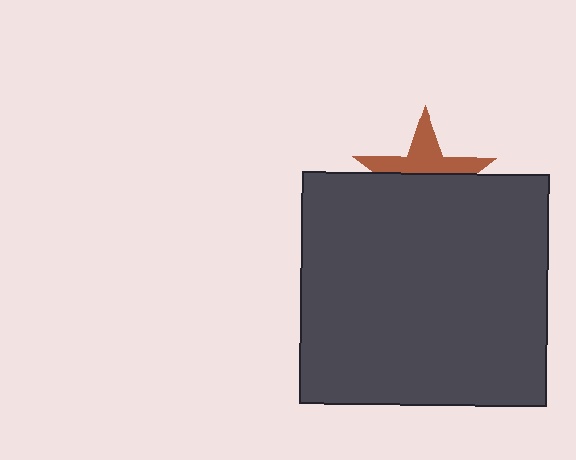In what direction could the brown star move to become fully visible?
The brown star could move up. That would shift it out from behind the dark gray rectangle entirely.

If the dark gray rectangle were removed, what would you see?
You would see the complete brown star.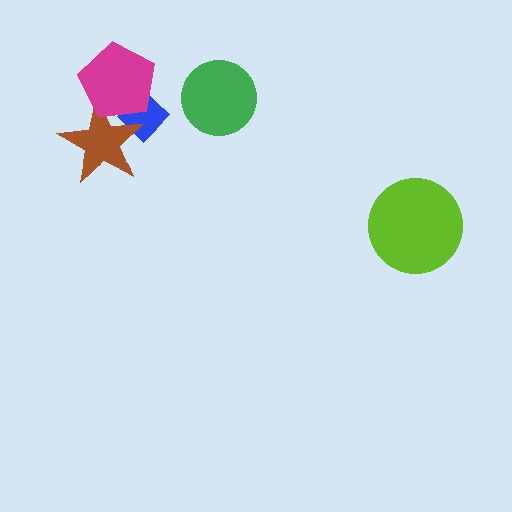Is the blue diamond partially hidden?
Yes, it is partially covered by another shape.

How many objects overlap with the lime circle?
0 objects overlap with the lime circle.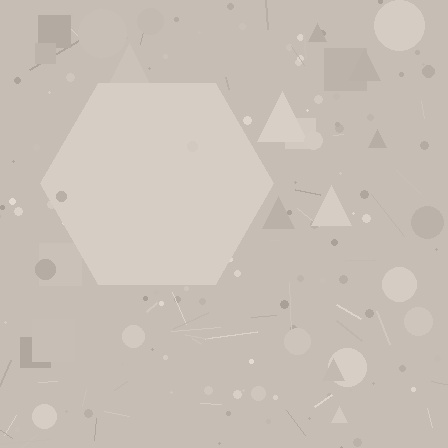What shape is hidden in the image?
A hexagon is hidden in the image.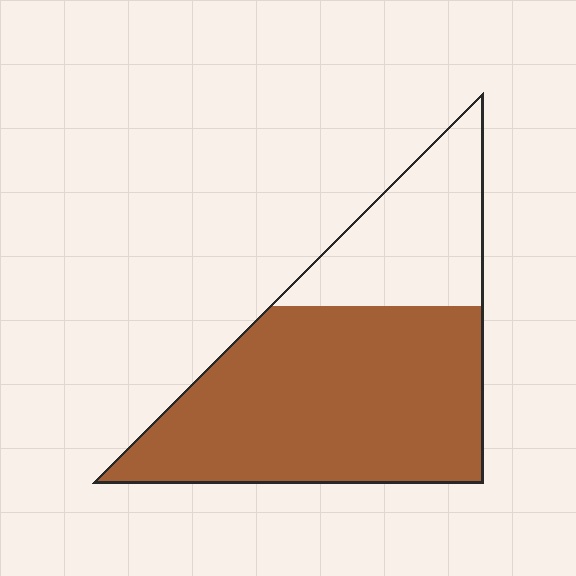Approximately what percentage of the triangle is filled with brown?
Approximately 70%.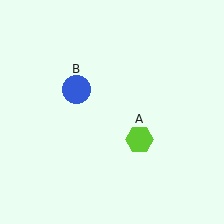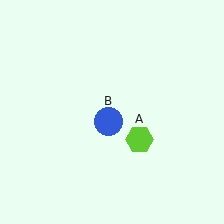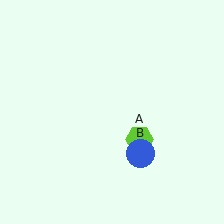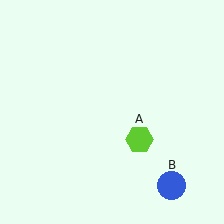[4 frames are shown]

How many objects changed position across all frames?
1 object changed position: blue circle (object B).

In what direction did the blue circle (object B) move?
The blue circle (object B) moved down and to the right.